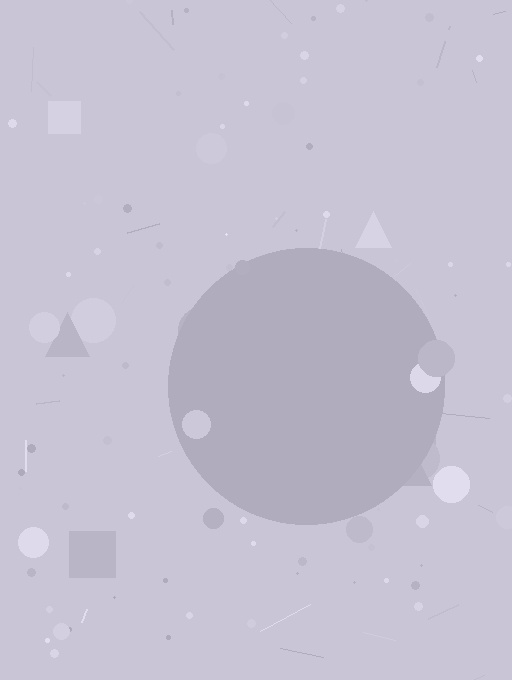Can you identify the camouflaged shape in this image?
The camouflaged shape is a circle.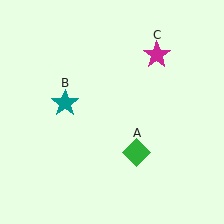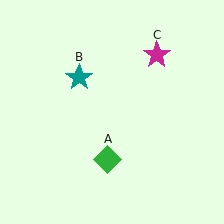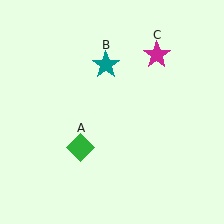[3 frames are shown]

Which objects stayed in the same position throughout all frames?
Magenta star (object C) remained stationary.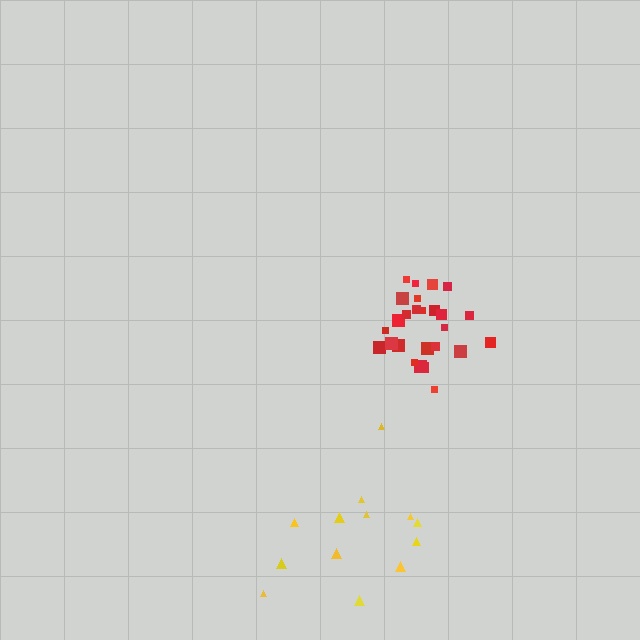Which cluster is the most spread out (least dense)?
Yellow.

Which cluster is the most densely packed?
Red.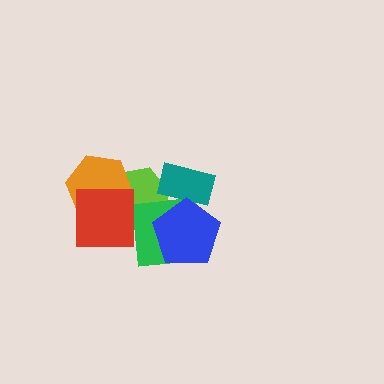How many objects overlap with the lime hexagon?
5 objects overlap with the lime hexagon.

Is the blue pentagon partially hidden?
No, no other shape covers it.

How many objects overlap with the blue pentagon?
3 objects overlap with the blue pentagon.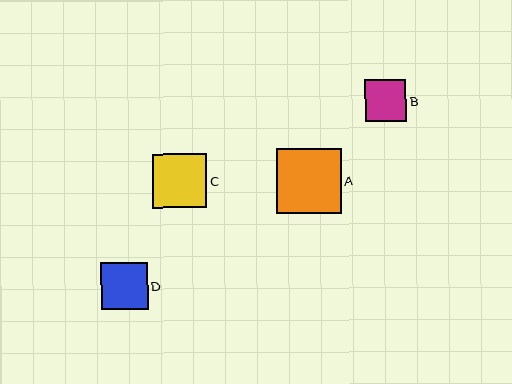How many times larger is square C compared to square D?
Square C is approximately 1.1 times the size of square D.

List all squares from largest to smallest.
From largest to smallest: A, C, D, B.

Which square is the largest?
Square A is the largest with a size of approximately 65 pixels.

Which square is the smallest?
Square B is the smallest with a size of approximately 42 pixels.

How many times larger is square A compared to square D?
Square A is approximately 1.4 times the size of square D.